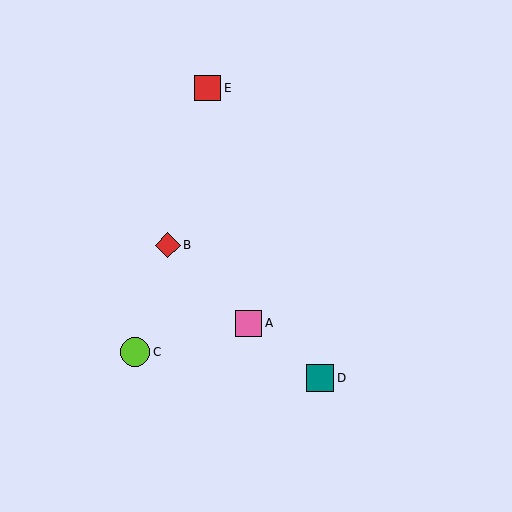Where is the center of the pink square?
The center of the pink square is at (249, 323).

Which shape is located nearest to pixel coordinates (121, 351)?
The lime circle (labeled C) at (135, 352) is nearest to that location.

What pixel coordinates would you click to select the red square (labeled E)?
Click at (208, 88) to select the red square E.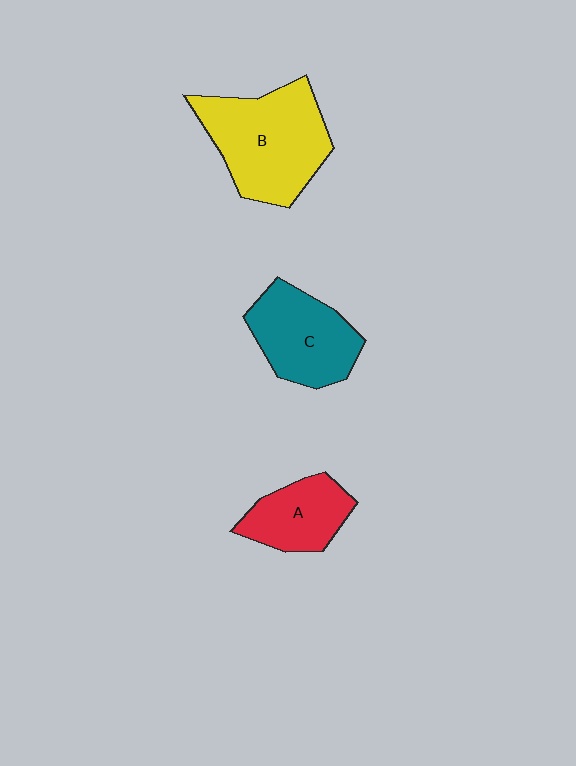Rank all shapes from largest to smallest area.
From largest to smallest: B (yellow), C (teal), A (red).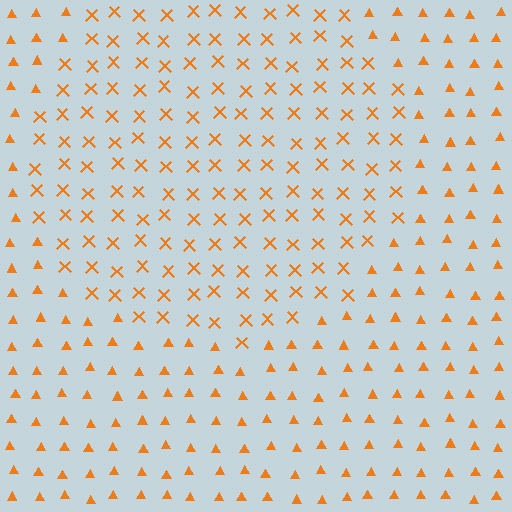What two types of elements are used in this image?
The image uses X marks inside the circle region and triangles outside it.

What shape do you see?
I see a circle.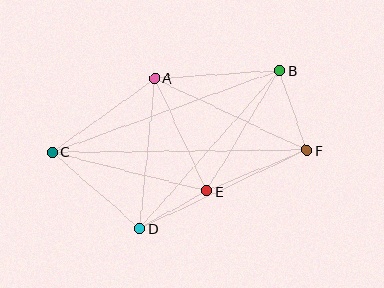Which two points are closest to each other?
Points D and E are closest to each other.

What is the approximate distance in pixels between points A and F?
The distance between A and F is approximately 168 pixels.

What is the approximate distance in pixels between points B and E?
The distance between B and E is approximately 141 pixels.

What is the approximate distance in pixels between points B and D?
The distance between B and D is approximately 211 pixels.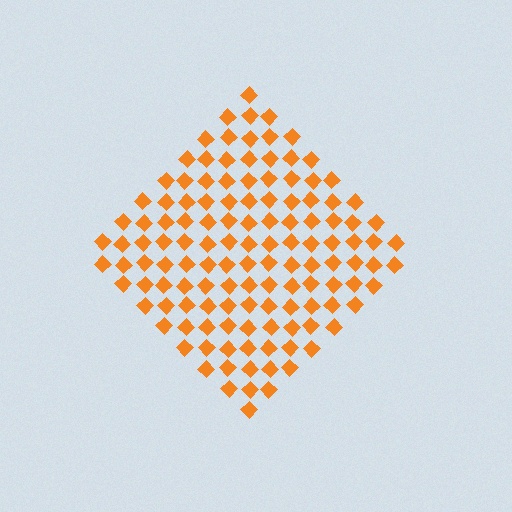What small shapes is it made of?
It is made of small diamonds.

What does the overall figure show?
The overall figure shows a diamond.